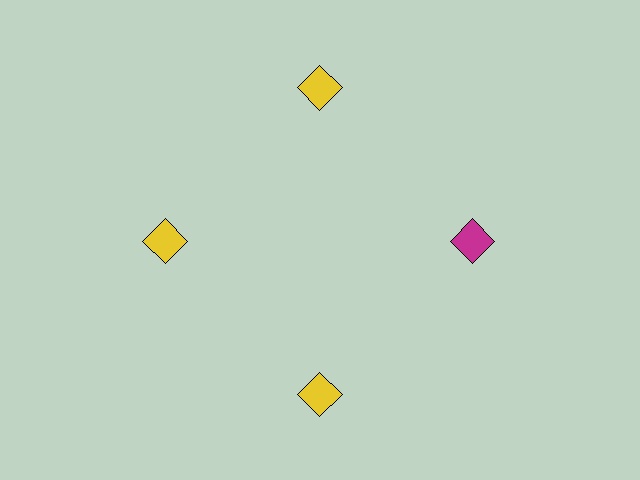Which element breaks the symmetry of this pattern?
The magenta diamond at roughly the 3 o'clock position breaks the symmetry. All other shapes are yellow diamonds.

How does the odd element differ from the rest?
It has a different color: magenta instead of yellow.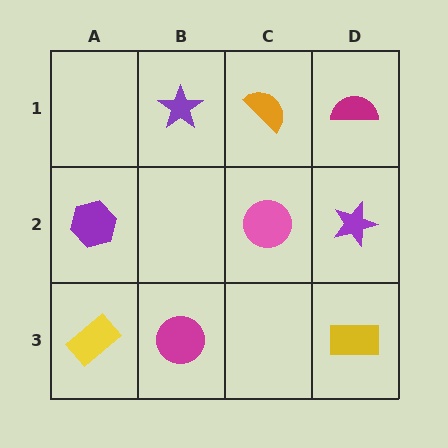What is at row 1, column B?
A purple star.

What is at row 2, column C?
A pink circle.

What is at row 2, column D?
A purple star.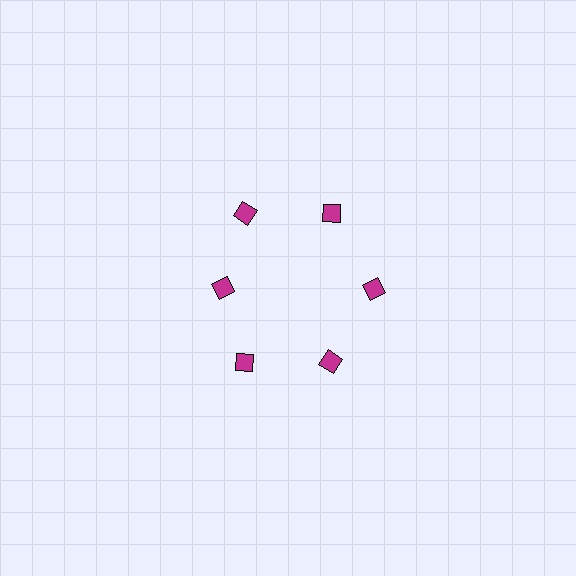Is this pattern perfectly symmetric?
No. The 6 magenta diamonds are arranged in a ring, but one element near the 9 o'clock position is pulled inward toward the center, breaking the 6-fold rotational symmetry.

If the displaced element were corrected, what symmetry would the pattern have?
It would have 6-fold rotational symmetry — the pattern would map onto itself every 60 degrees.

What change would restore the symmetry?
The symmetry would be restored by moving it outward, back onto the ring so that all 6 diamonds sit at equal angles and equal distance from the center.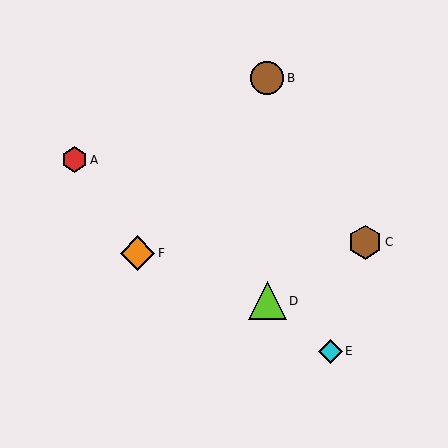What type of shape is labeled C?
Shape C is a brown hexagon.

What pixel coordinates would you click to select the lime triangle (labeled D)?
Click at (267, 301) to select the lime triangle D.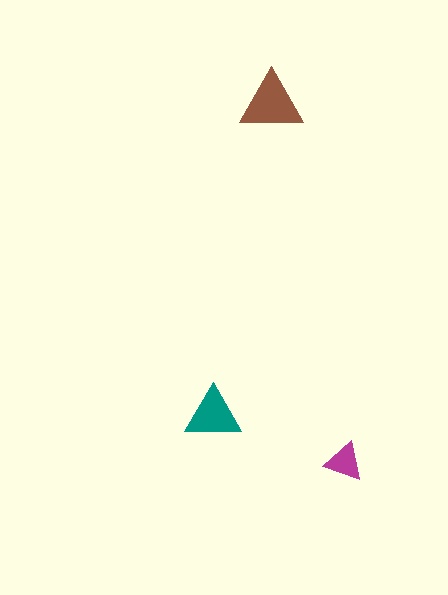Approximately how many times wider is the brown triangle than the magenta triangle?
About 1.5 times wider.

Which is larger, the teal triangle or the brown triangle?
The brown one.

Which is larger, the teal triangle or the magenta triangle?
The teal one.